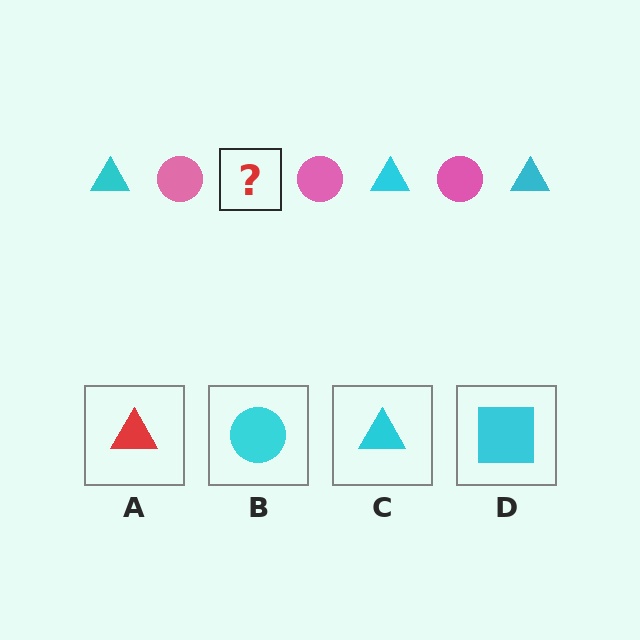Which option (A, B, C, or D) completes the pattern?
C.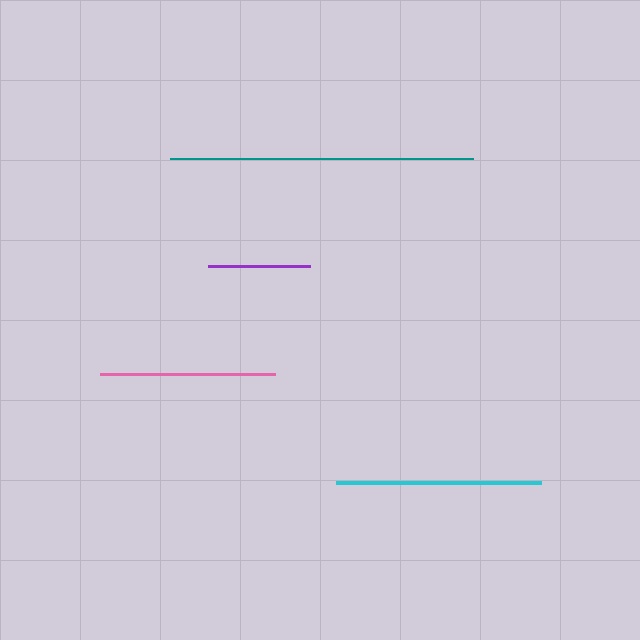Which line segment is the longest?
The teal line is the longest at approximately 303 pixels.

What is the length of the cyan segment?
The cyan segment is approximately 204 pixels long.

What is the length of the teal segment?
The teal segment is approximately 303 pixels long.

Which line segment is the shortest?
The purple line is the shortest at approximately 102 pixels.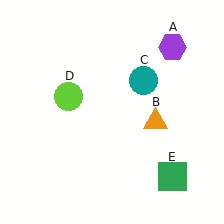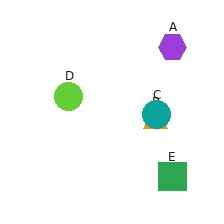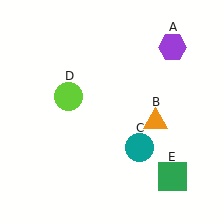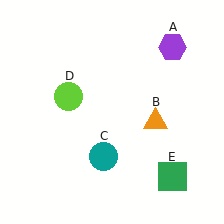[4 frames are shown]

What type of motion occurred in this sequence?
The teal circle (object C) rotated clockwise around the center of the scene.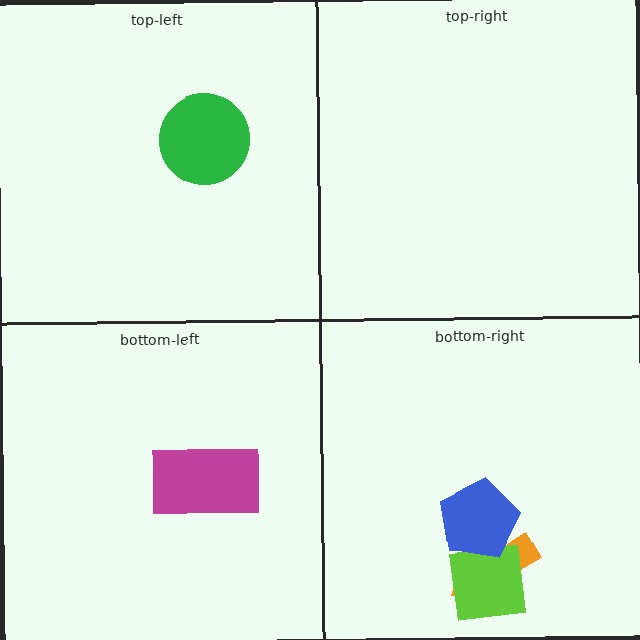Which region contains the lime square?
The bottom-right region.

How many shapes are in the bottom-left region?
1.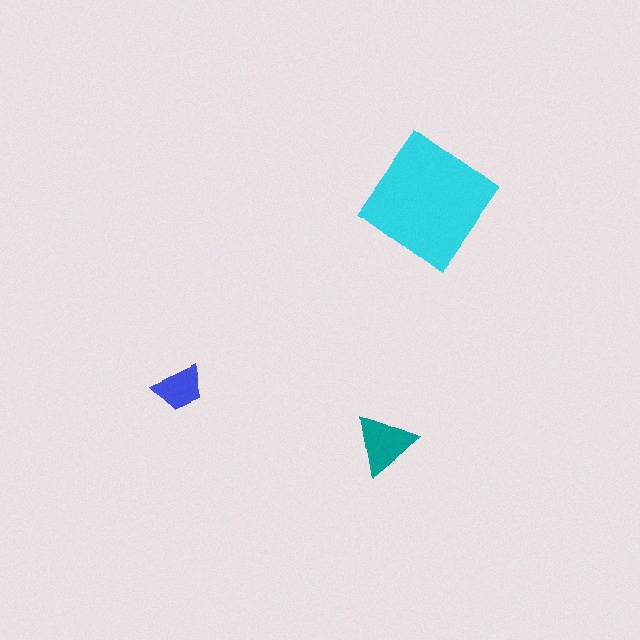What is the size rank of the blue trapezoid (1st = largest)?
3rd.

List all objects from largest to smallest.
The cyan diamond, the teal triangle, the blue trapezoid.